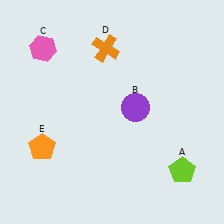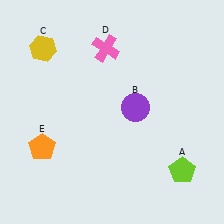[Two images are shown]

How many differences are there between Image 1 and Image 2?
There are 2 differences between the two images.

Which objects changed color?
C changed from pink to yellow. D changed from orange to pink.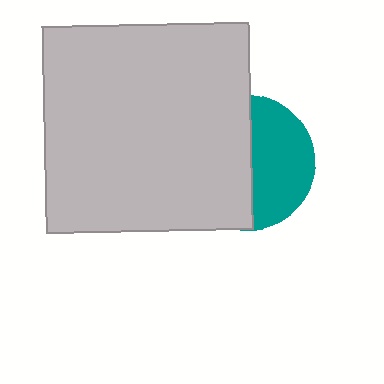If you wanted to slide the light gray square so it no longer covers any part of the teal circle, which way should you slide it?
Slide it left — that is the most direct way to separate the two shapes.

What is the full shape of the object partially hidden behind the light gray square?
The partially hidden object is a teal circle.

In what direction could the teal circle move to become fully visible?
The teal circle could move right. That would shift it out from behind the light gray square entirely.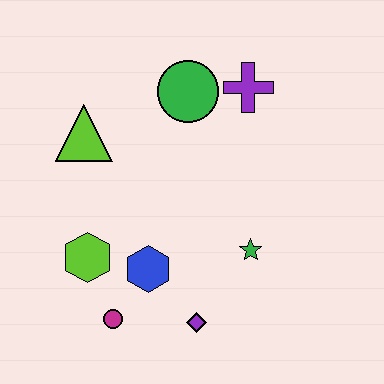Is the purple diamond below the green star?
Yes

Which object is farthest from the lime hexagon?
The purple cross is farthest from the lime hexagon.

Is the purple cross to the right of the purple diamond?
Yes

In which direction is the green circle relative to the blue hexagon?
The green circle is above the blue hexagon.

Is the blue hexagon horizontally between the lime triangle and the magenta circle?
No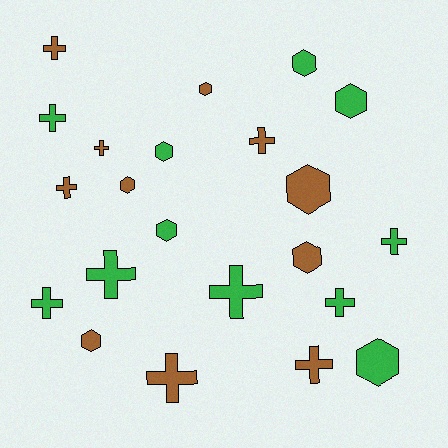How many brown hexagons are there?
There are 5 brown hexagons.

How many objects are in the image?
There are 22 objects.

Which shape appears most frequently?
Cross, with 12 objects.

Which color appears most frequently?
Green, with 11 objects.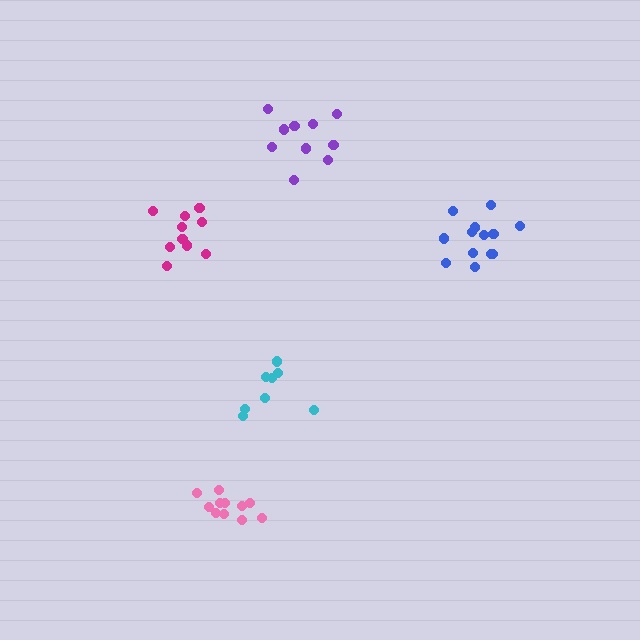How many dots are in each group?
Group 1: 13 dots, Group 2: 11 dots, Group 3: 8 dots, Group 4: 10 dots, Group 5: 10 dots (52 total).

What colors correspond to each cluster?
The clusters are colored: blue, pink, cyan, magenta, purple.